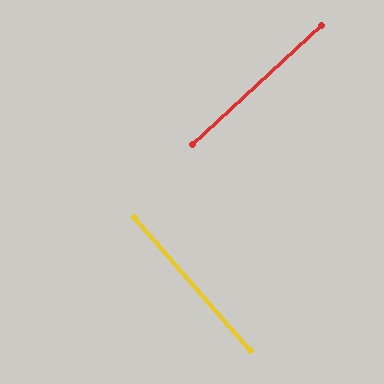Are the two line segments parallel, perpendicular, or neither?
Perpendicular — they meet at approximately 89°.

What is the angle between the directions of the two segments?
Approximately 89 degrees.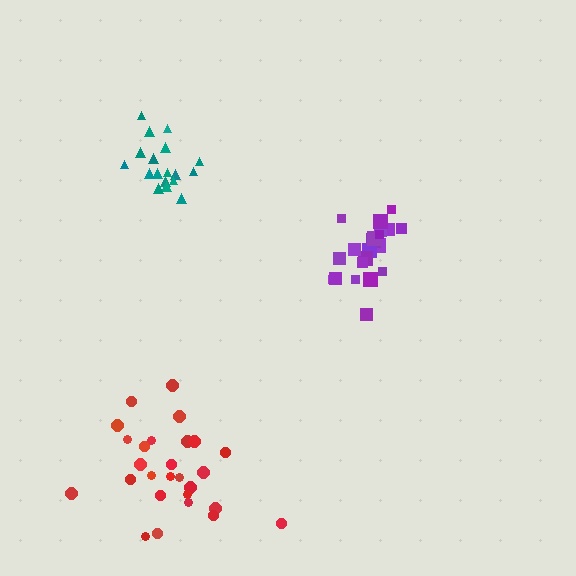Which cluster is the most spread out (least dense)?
Red.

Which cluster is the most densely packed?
Purple.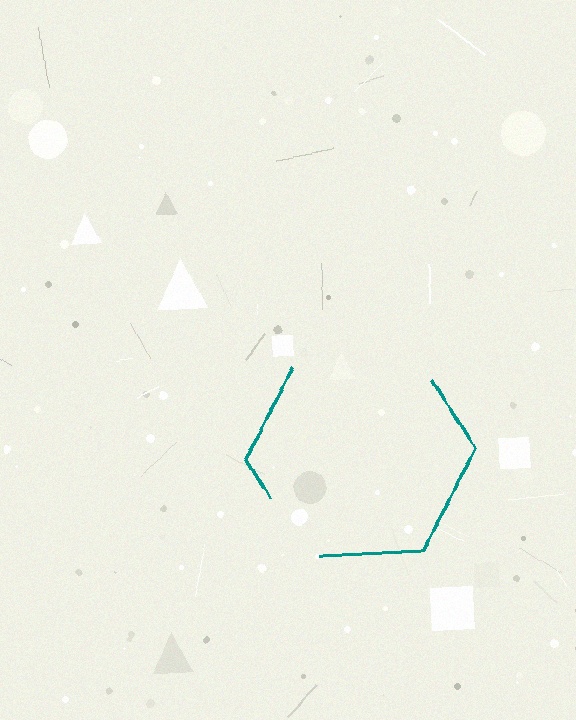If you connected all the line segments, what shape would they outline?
They would outline a hexagon.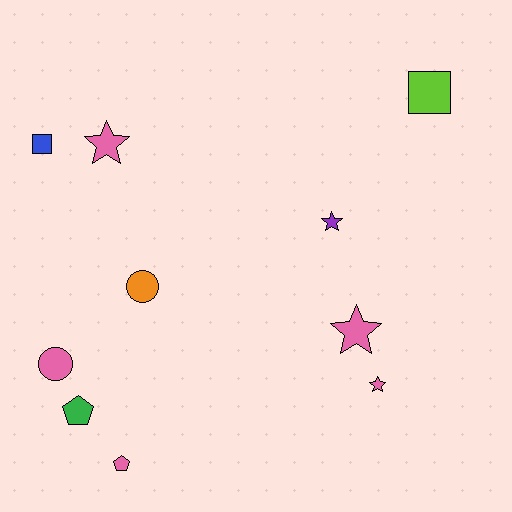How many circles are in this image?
There are 2 circles.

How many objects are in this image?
There are 10 objects.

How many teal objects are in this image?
There are no teal objects.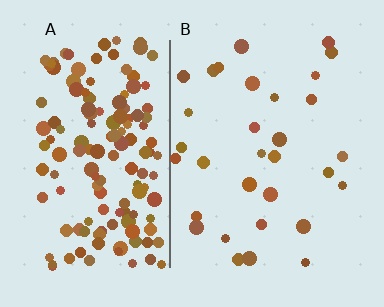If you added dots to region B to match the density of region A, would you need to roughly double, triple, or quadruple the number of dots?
Approximately quadruple.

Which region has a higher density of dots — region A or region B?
A (the left).